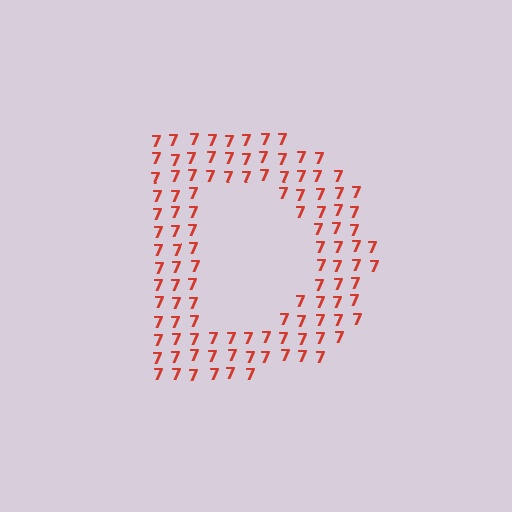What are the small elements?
The small elements are digit 7's.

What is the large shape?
The large shape is the letter D.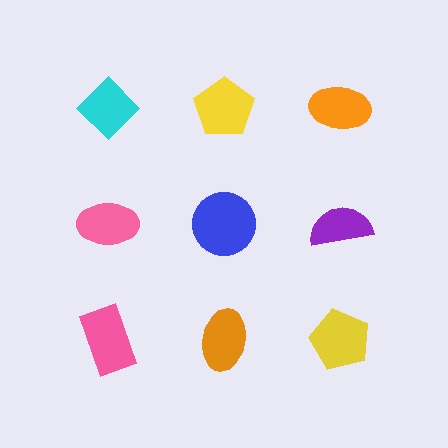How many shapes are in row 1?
3 shapes.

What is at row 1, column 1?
A cyan diamond.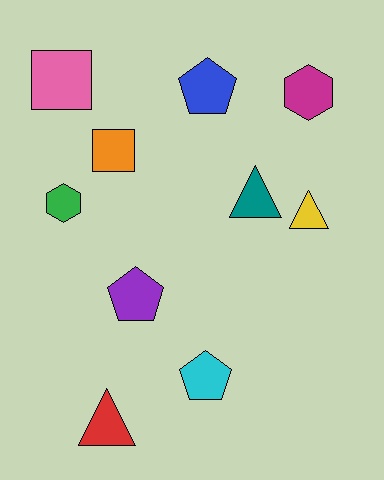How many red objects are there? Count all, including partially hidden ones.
There is 1 red object.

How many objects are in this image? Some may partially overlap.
There are 10 objects.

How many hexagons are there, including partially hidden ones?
There are 2 hexagons.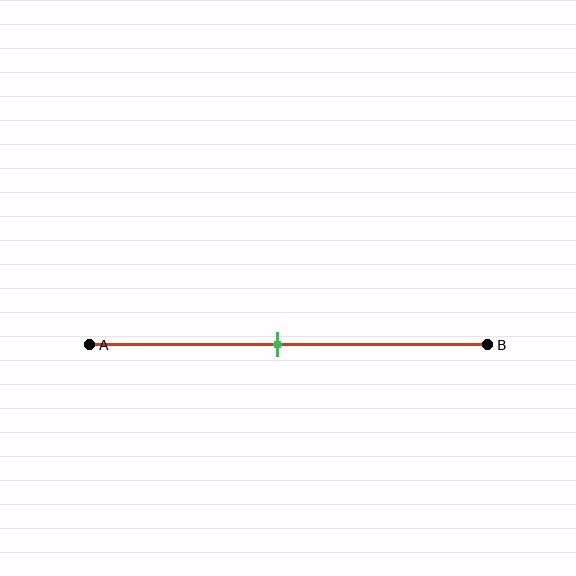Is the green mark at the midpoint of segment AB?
Yes, the mark is approximately at the midpoint.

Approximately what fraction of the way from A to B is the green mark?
The green mark is approximately 45% of the way from A to B.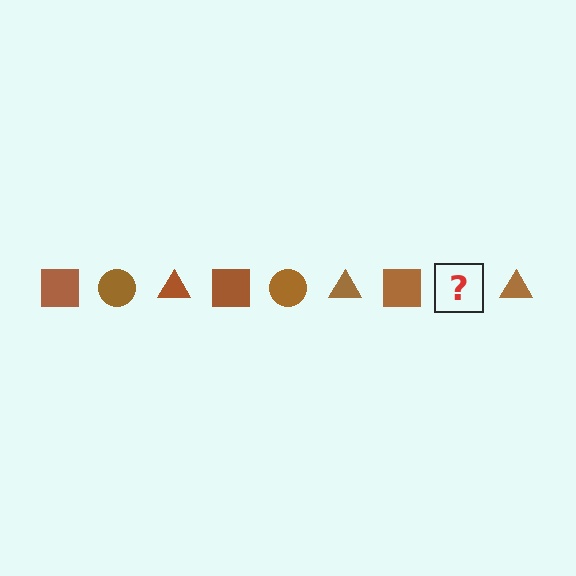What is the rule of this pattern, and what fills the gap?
The rule is that the pattern cycles through square, circle, triangle shapes in brown. The gap should be filled with a brown circle.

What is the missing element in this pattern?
The missing element is a brown circle.